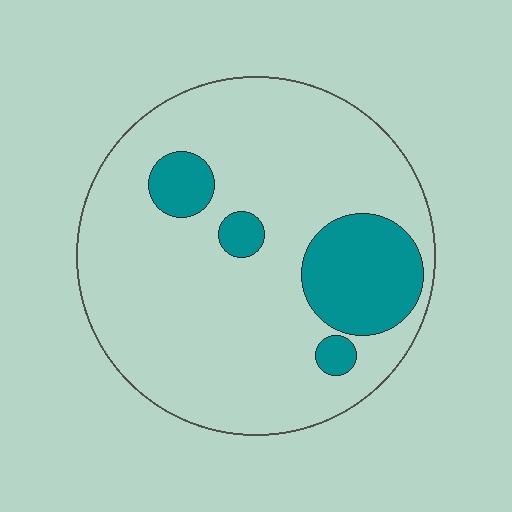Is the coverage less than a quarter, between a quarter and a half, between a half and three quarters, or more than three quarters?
Less than a quarter.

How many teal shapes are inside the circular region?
4.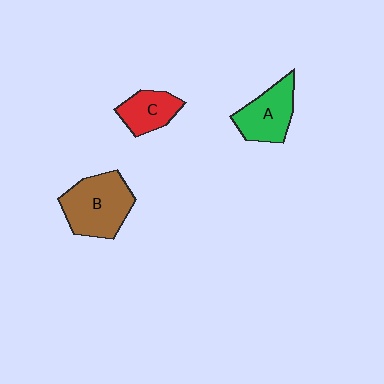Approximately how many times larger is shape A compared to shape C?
Approximately 1.3 times.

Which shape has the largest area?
Shape B (brown).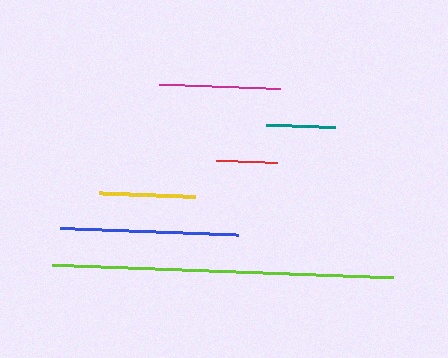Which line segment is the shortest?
The red line is the shortest at approximately 62 pixels.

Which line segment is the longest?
The lime line is the longest at approximately 342 pixels.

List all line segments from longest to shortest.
From longest to shortest: lime, blue, magenta, yellow, teal, red.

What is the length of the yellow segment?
The yellow segment is approximately 96 pixels long.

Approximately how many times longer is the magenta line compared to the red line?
The magenta line is approximately 2.0 times the length of the red line.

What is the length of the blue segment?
The blue segment is approximately 178 pixels long.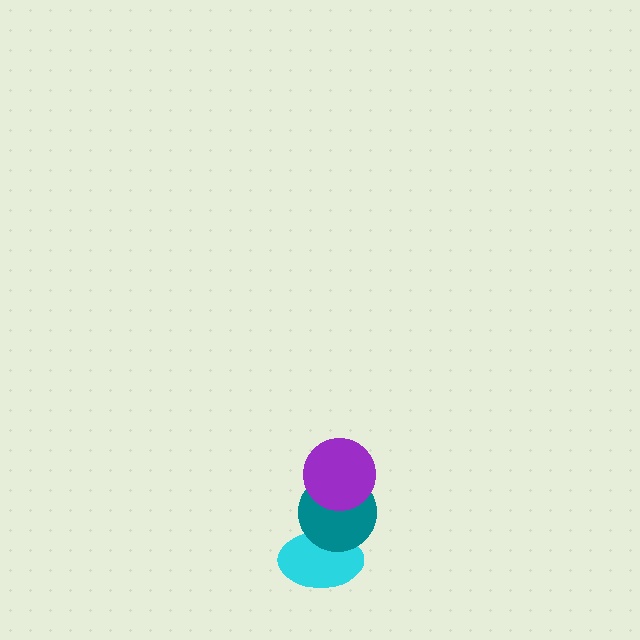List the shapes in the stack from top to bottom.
From top to bottom: the purple circle, the teal circle, the cyan ellipse.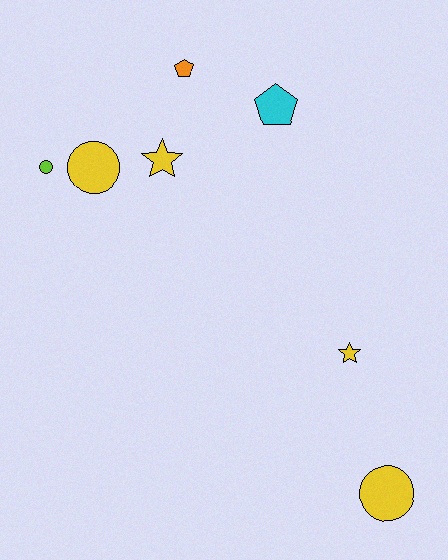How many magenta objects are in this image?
There are no magenta objects.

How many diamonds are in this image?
There are no diamonds.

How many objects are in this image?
There are 7 objects.